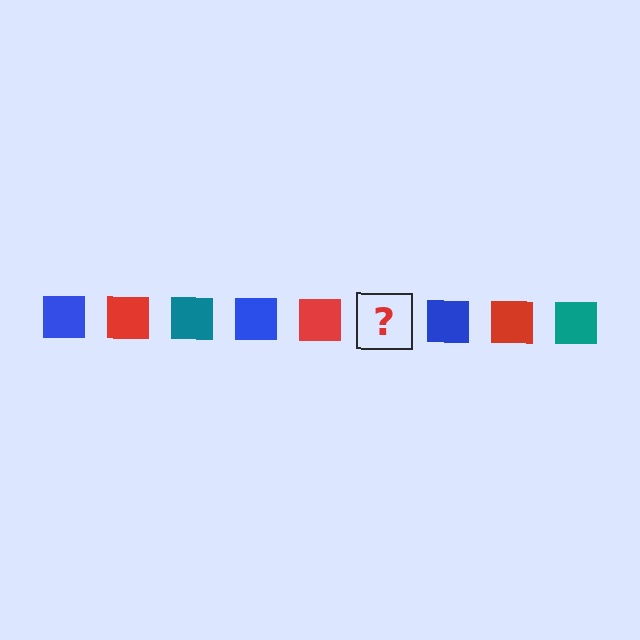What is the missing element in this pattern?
The missing element is a teal square.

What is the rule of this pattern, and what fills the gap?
The rule is that the pattern cycles through blue, red, teal squares. The gap should be filled with a teal square.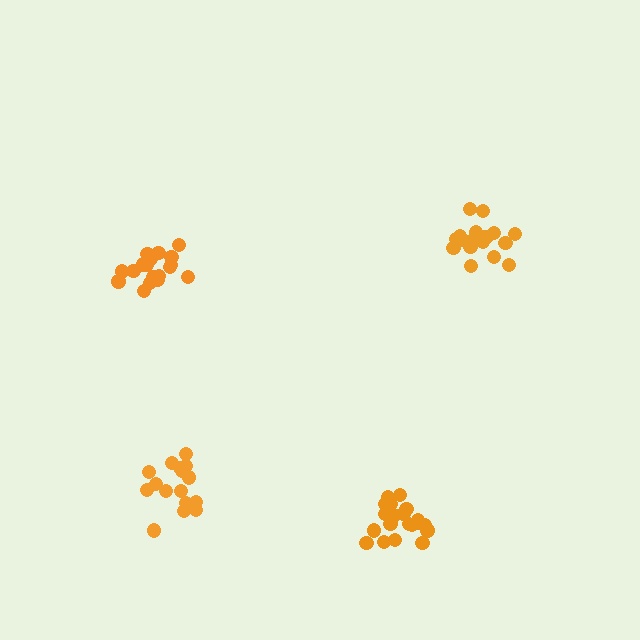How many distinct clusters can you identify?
There are 4 distinct clusters.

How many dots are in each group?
Group 1: 20 dots, Group 2: 18 dots, Group 3: 16 dots, Group 4: 18 dots (72 total).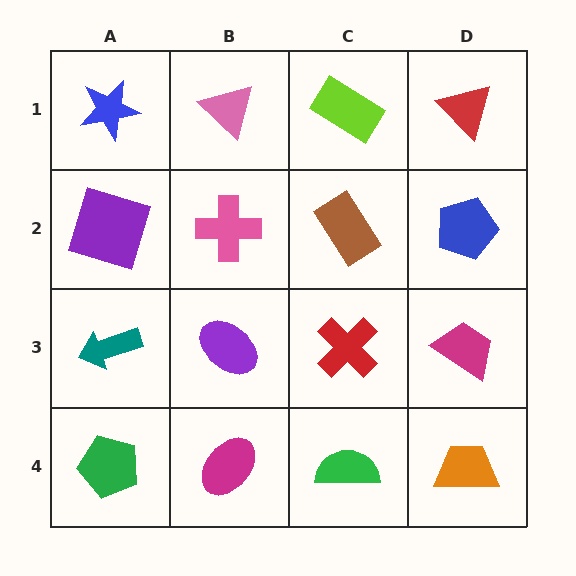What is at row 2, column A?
A purple square.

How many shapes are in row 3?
4 shapes.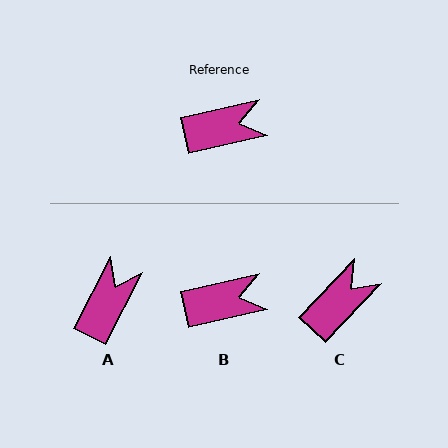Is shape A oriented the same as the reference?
No, it is off by about 51 degrees.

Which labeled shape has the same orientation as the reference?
B.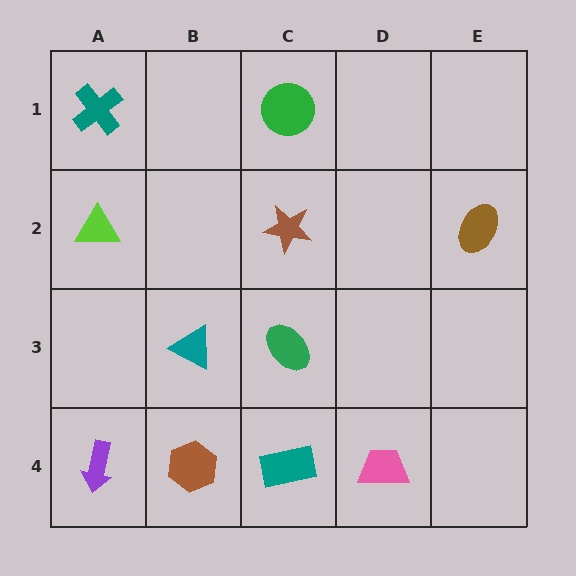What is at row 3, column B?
A teal triangle.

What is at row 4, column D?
A pink trapezoid.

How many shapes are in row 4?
4 shapes.